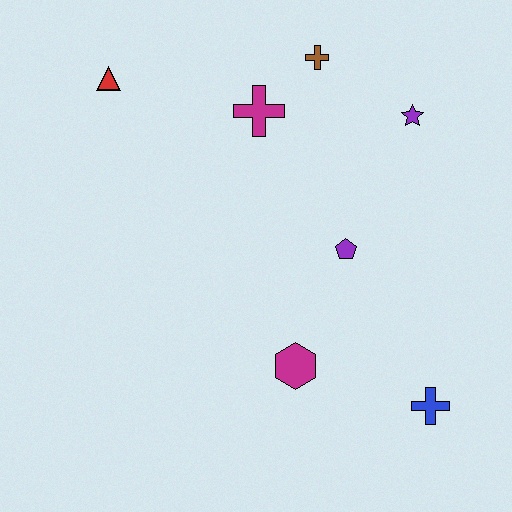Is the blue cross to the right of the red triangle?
Yes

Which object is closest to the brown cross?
The magenta cross is closest to the brown cross.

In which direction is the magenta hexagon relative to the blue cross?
The magenta hexagon is to the left of the blue cross.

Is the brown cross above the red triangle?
Yes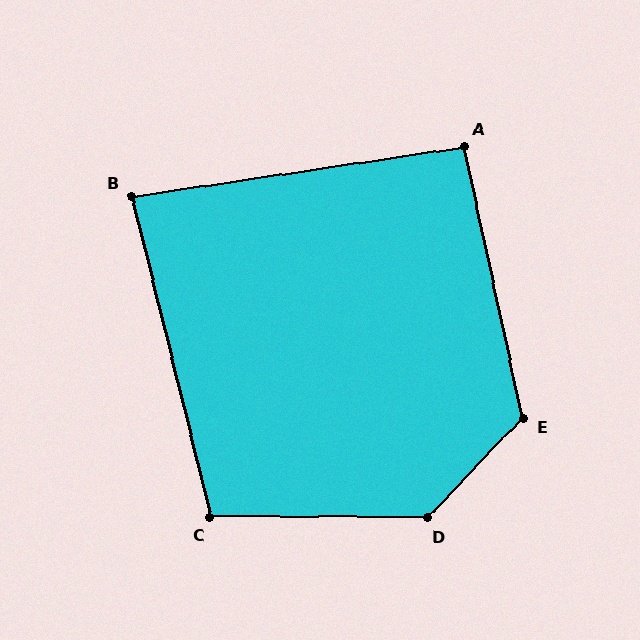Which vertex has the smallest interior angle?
B, at approximately 85 degrees.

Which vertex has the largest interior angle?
D, at approximately 133 degrees.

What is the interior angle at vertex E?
Approximately 124 degrees (obtuse).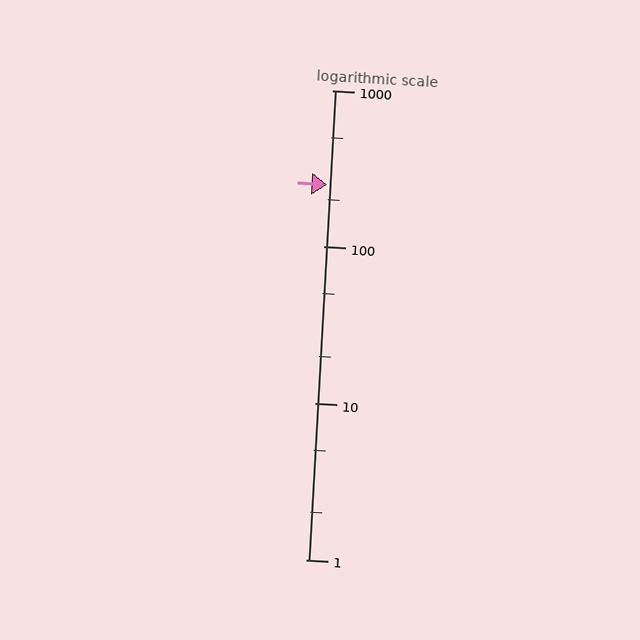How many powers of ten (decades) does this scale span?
The scale spans 3 decades, from 1 to 1000.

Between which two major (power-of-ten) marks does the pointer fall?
The pointer is between 100 and 1000.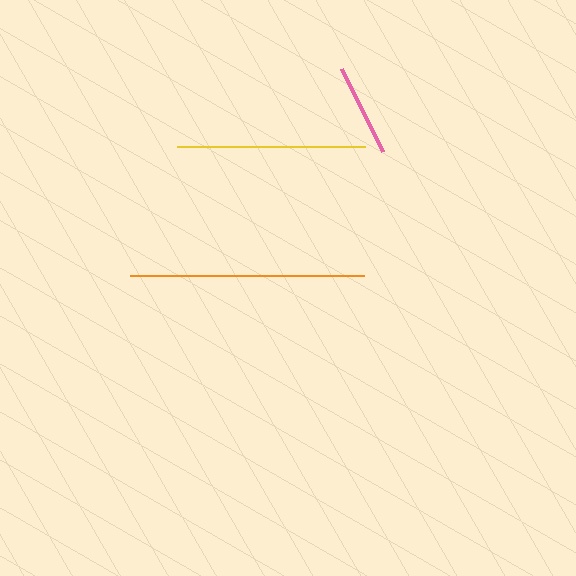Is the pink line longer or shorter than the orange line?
The orange line is longer than the pink line.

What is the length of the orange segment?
The orange segment is approximately 234 pixels long.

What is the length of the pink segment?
The pink segment is approximately 93 pixels long.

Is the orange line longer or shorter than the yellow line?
The orange line is longer than the yellow line.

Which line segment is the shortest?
The pink line is the shortest at approximately 93 pixels.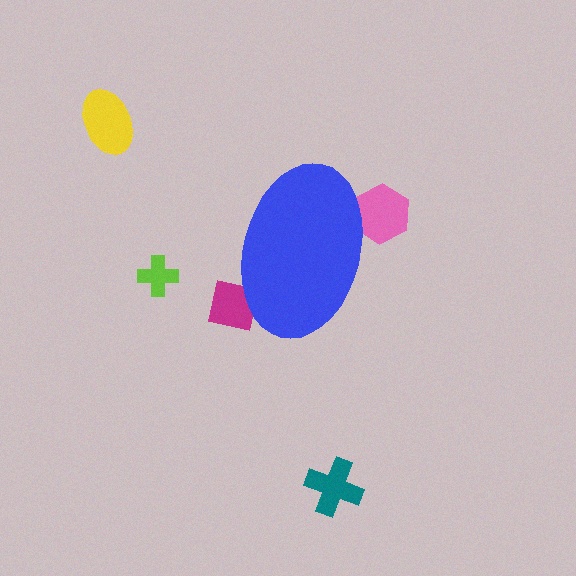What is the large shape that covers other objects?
A blue ellipse.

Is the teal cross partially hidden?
No, the teal cross is fully visible.